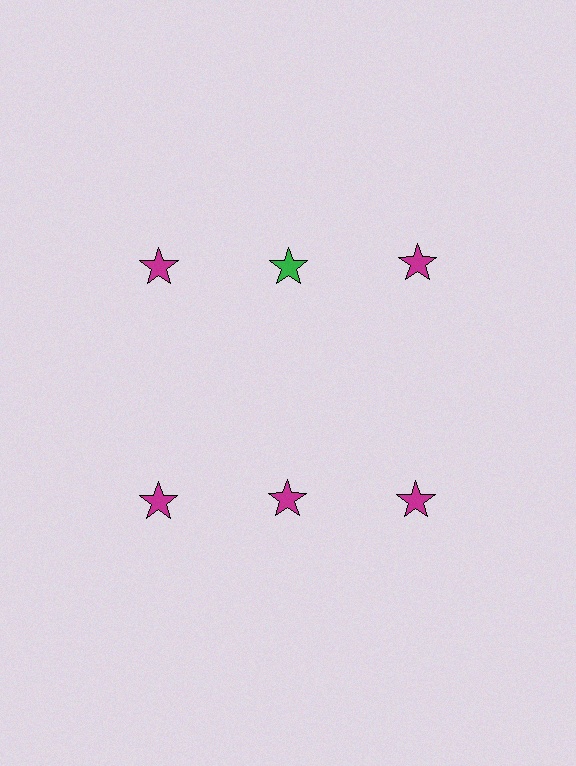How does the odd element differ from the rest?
It has a different color: green instead of magenta.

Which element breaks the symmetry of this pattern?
The green star in the top row, second from left column breaks the symmetry. All other shapes are magenta stars.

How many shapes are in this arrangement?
There are 6 shapes arranged in a grid pattern.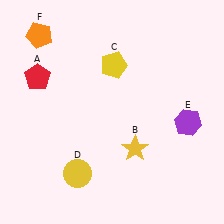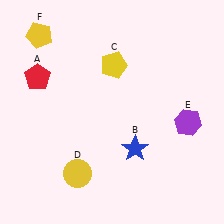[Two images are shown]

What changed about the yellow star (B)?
In Image 1, B is yellow. In Image 2, it changed to blue.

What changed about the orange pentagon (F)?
In Image 1, F is orange. In Image 2, it changed to yellow.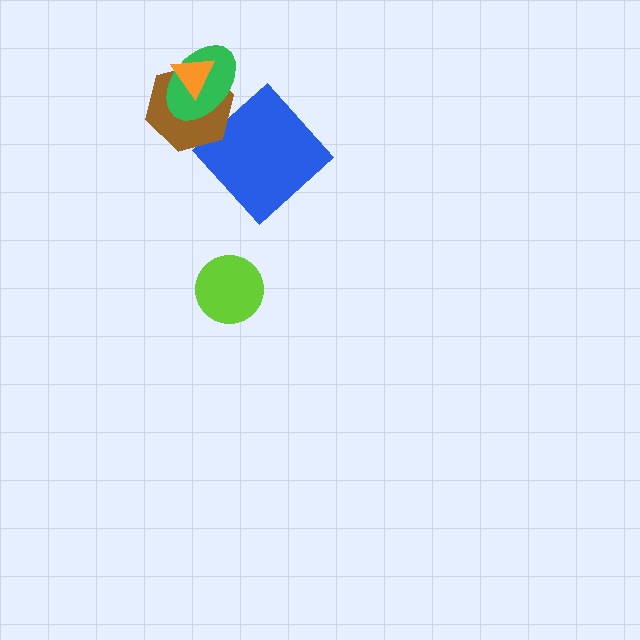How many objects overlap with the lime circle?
0 objects overlap with the lime circle.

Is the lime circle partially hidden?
No, no other shape covers it.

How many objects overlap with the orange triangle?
2 objects overlap with the orange triangle.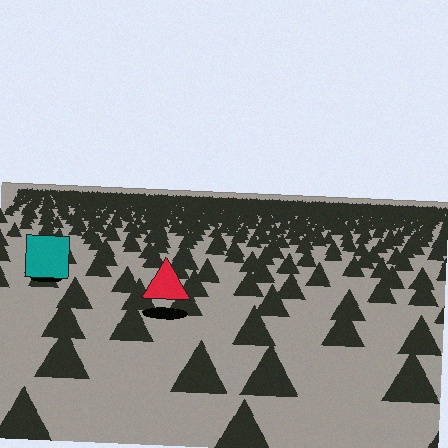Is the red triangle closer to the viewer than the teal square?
Yes. The red triangle is closer — you can tell from the texture gradient: the ground texture is coarser near it.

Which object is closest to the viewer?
The red triangle is closest. The texture marks near it are larger and more spread out.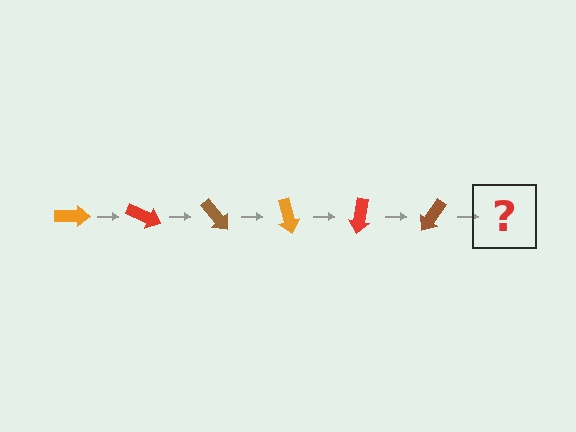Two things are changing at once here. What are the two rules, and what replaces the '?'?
The two rules are that it rotates 25 degrees each step and the color cycles through orange, red, and brown. The '?' should be an orange arrow, rotated 150 degrees from the start.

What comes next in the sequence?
The next element should be an orange arrow, rotated 150 degrees from the start.